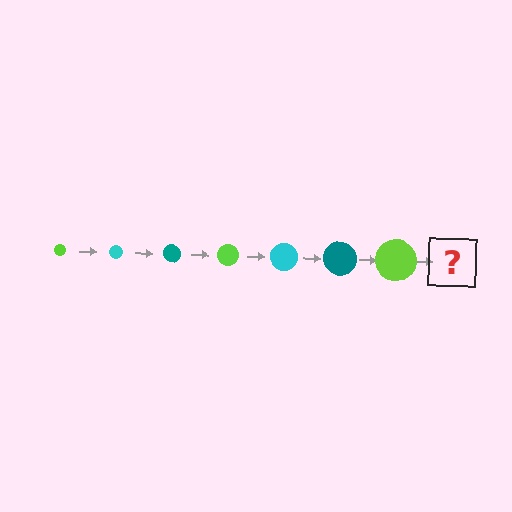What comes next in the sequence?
The next element should be a cyan circle, larger than the previous one.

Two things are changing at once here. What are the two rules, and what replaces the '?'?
The two rules are that the circle grows larger each step and the color cycles through lime, cyan, and teal. The '?' should be a cyan circle, larger than the previous one.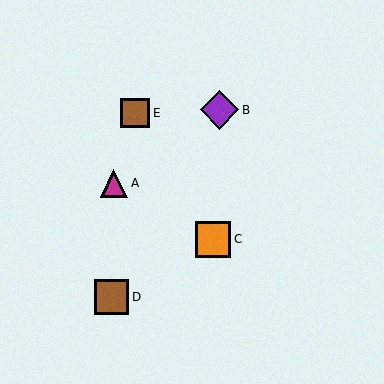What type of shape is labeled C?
Shape C is an orange square.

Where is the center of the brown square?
The center of the brown square is at (111, 297).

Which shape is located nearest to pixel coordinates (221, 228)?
The orange square (labeled C) at (213, 239) is nearest to that location.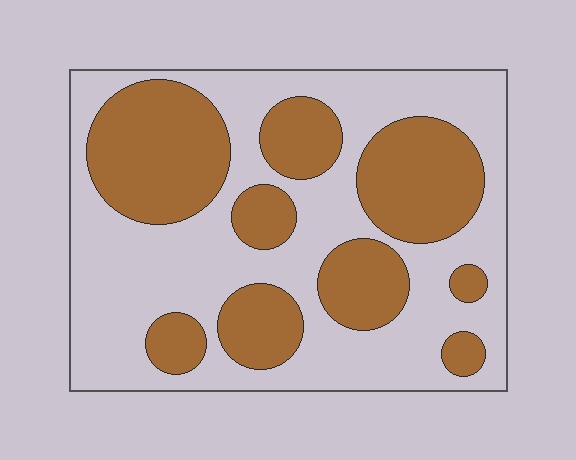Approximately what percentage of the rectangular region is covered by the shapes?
Approximately 40%.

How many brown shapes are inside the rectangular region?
9.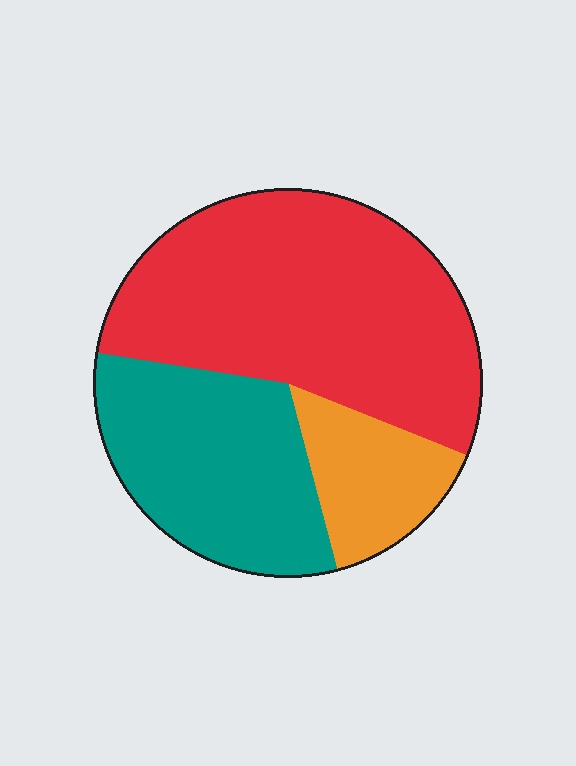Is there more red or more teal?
Red.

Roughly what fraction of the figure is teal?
Teal takes up about one third (1/3) of the figure.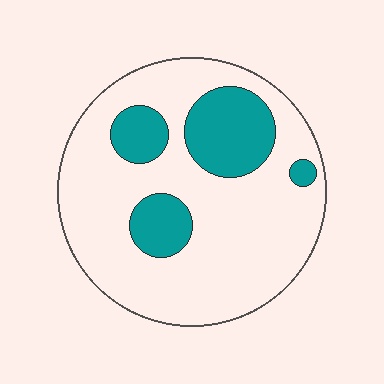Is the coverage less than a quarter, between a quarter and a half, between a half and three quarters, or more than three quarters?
Less than a quarter.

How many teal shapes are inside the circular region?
4.